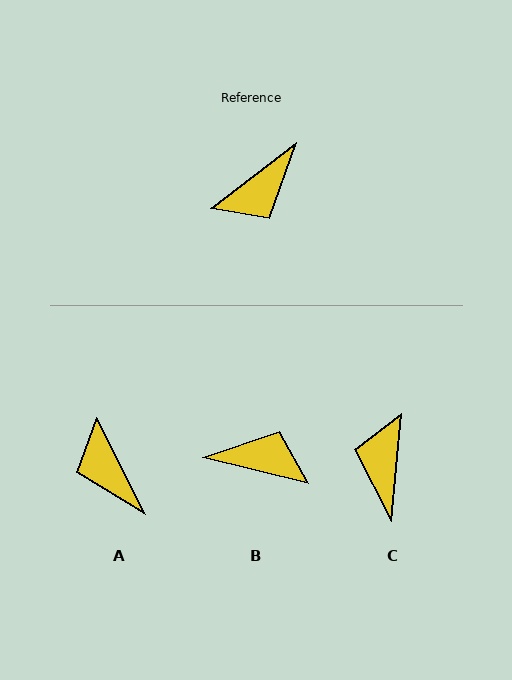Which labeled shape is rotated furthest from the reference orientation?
C, about 133 degrees away.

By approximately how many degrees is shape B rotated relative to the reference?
Approximately 129 degrees counter-clockwise.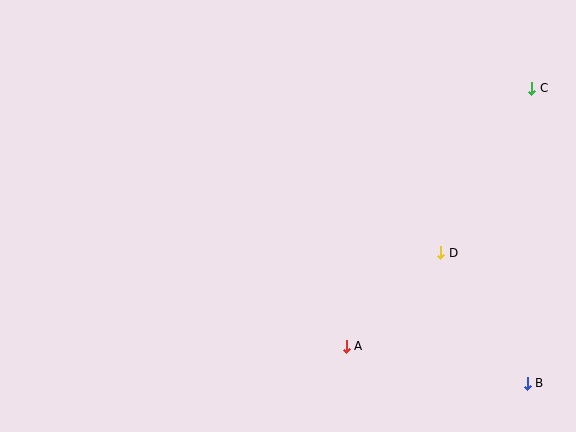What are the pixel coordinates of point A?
Point A is at (346, 346).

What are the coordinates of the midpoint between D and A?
The midpoint between D and A is at (394, 300).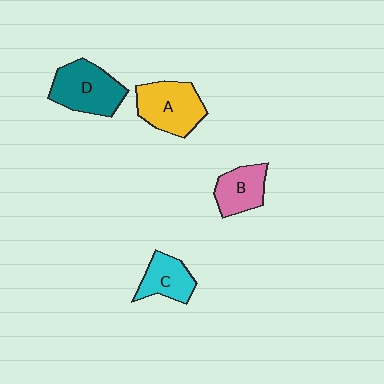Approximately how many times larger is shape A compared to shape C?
Approximately 1.5 times.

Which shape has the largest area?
Shape D (teal).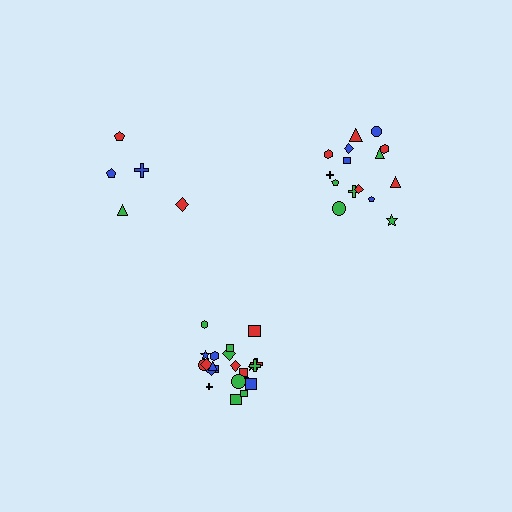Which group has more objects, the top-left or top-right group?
The top-right group.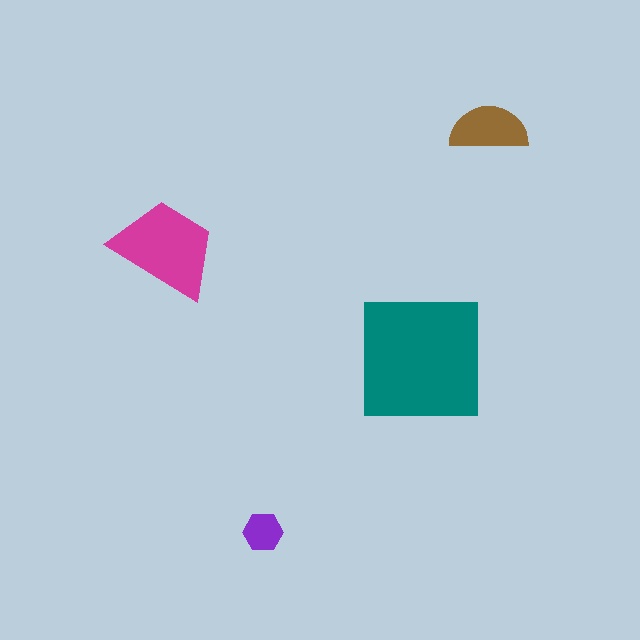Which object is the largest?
The teal square.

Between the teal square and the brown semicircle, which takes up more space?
The teal square.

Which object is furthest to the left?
The magenta trapezoid is leftmost.